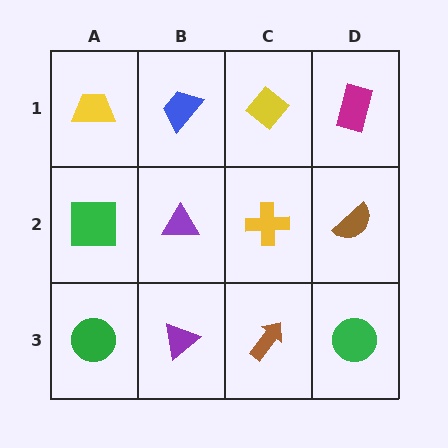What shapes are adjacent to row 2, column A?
A yellow trapezoid (row 1, column A), a green circle (row 3, column A), a purple triangle (row 2, column B).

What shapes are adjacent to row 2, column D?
A magenta rectangle (row 1, column D), a green circle (row 3, column D), a yellow cross (row 2, column C).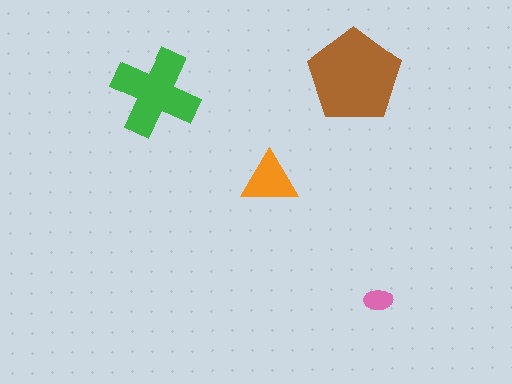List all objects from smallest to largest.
The pink ellipse, the orange triangle, the green cross, the brown pentagon.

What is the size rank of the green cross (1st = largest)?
2nd.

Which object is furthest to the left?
The green cross is leftmost.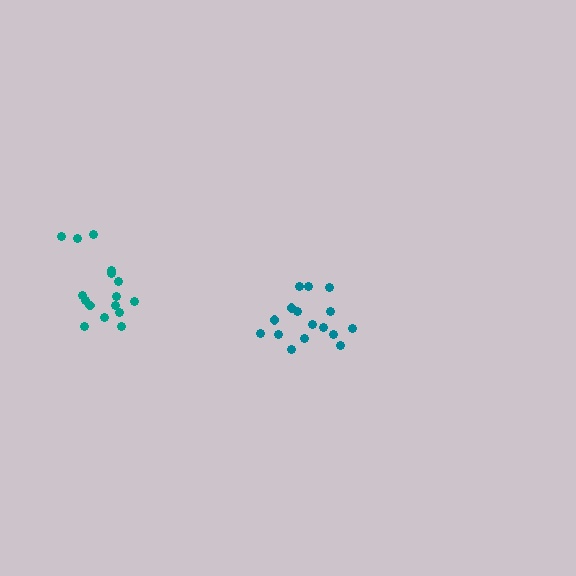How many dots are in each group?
Group 1: 16 dots, Group 2: 16 dots (32 total).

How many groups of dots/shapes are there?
There are 2 groups.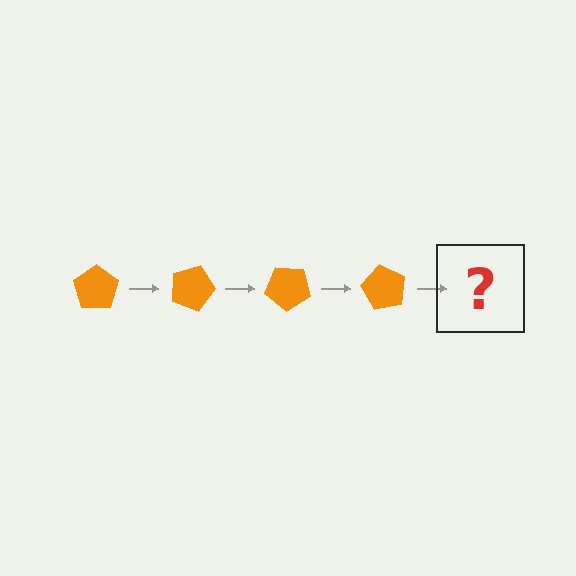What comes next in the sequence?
The next element should be an orange pentagon rotated 80 degrees.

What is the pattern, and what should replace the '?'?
The pattern is that the pentagon rotates 20 degrees each step. The '?' should be an orange pentagon rotated 80 degrees.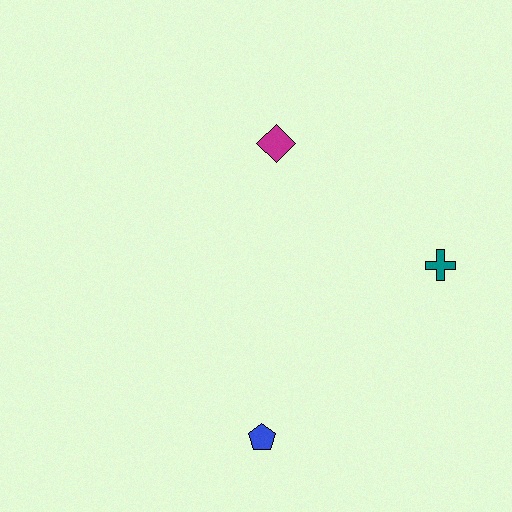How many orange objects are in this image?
There are no orange objects.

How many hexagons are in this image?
There are no hexagons.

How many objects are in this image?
There are 3 objects.